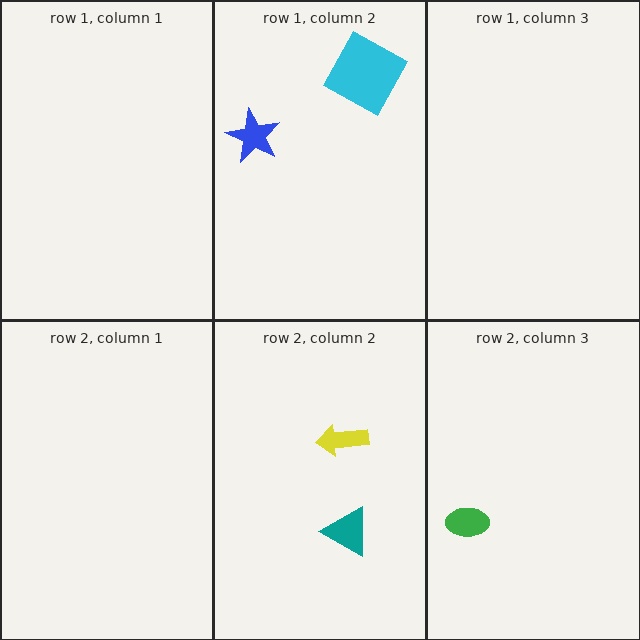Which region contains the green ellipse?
The row 2, column 3 region.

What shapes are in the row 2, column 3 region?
The green ellipse.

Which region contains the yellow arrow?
The row 2, column 2 region.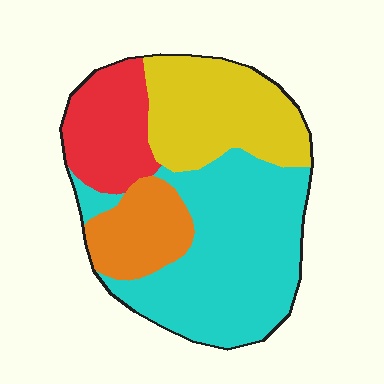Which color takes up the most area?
Cyan, at roughly 45%.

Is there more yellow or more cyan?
Cyan.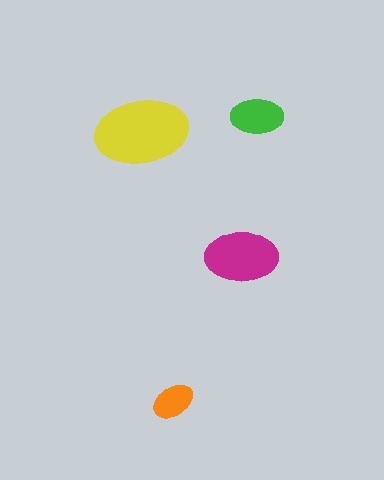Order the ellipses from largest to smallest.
the yellow one, the magenta one, the green one, the orange one.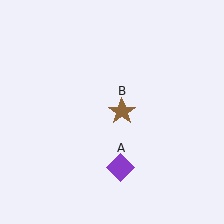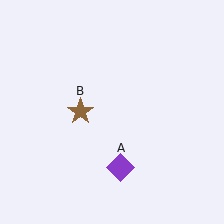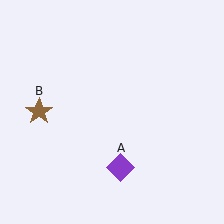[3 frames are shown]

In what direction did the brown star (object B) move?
The brown star (object B) moved left.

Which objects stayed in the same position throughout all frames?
Purple diamond (object A) remained stationary.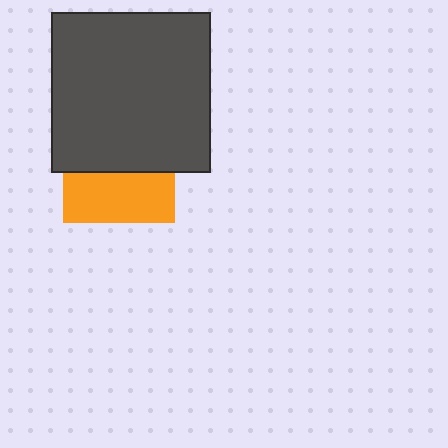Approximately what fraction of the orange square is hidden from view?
Roughly 55% of the orange square is hidden behind the dark gray square.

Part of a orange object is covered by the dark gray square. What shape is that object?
It is a square.